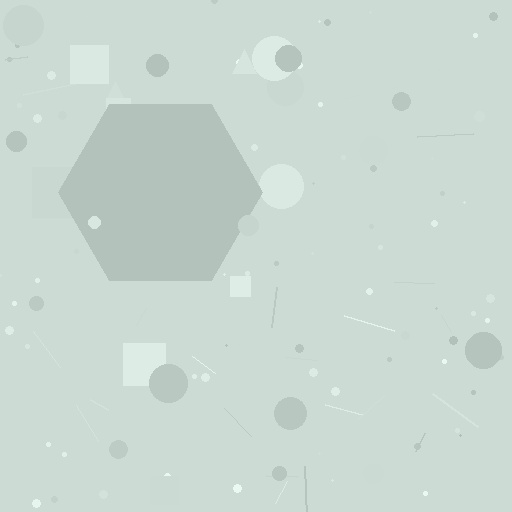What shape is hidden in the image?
A hexagon is hidden in the image.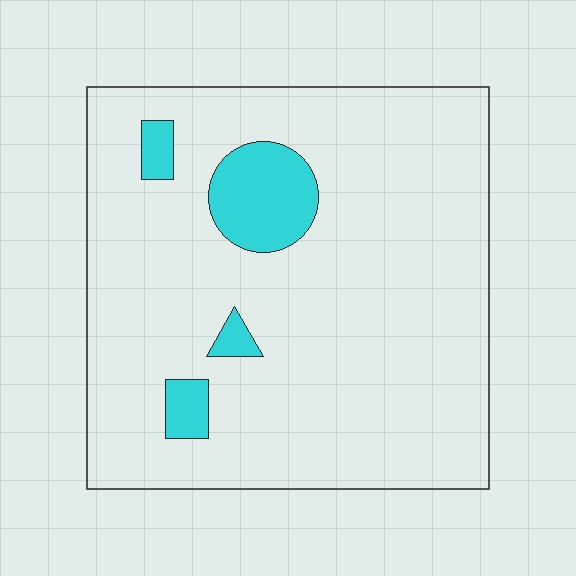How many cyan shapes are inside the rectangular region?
4.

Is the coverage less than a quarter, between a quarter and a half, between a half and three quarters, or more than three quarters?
Less than a quarter.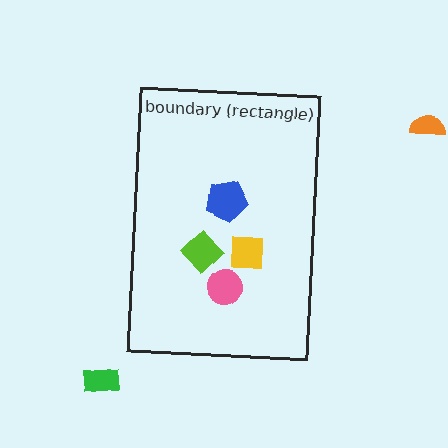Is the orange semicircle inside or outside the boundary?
Outside.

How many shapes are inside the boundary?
4 inside, 2 outside.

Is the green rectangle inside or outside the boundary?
Outside.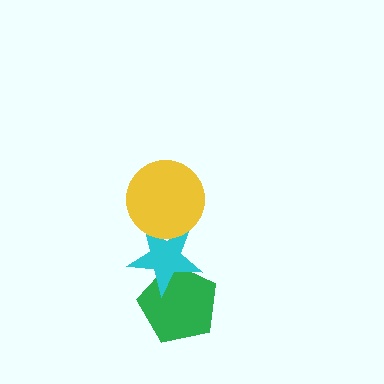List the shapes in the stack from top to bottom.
From top to bottom: the yellow circle, the cyan star, the green pentagon.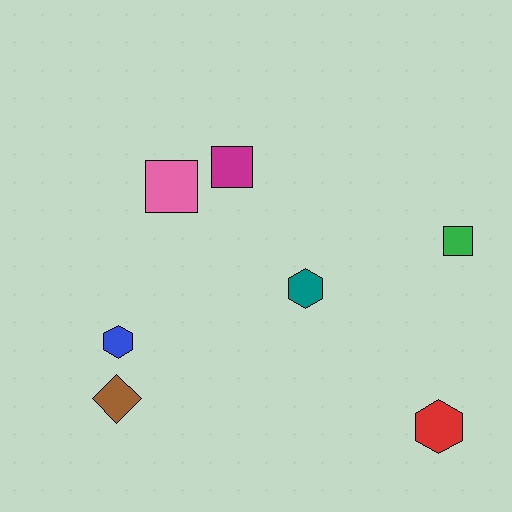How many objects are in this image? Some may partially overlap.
There are 7 objects.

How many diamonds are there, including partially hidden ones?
There is 1 diamond.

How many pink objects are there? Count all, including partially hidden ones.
There is 1 pink object.